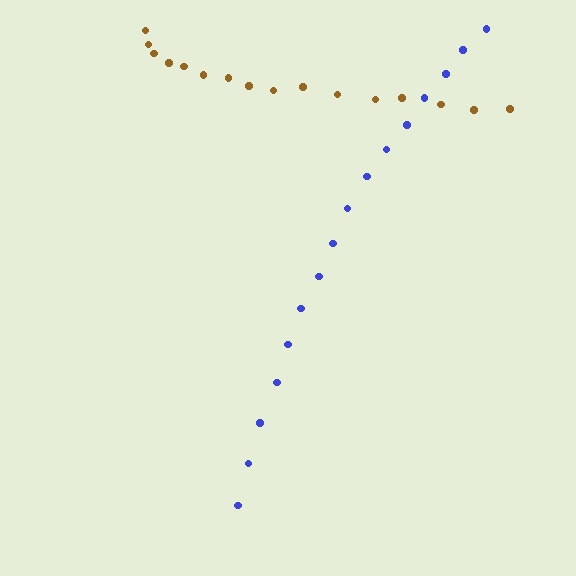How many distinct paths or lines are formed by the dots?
There are 2 distinct paths.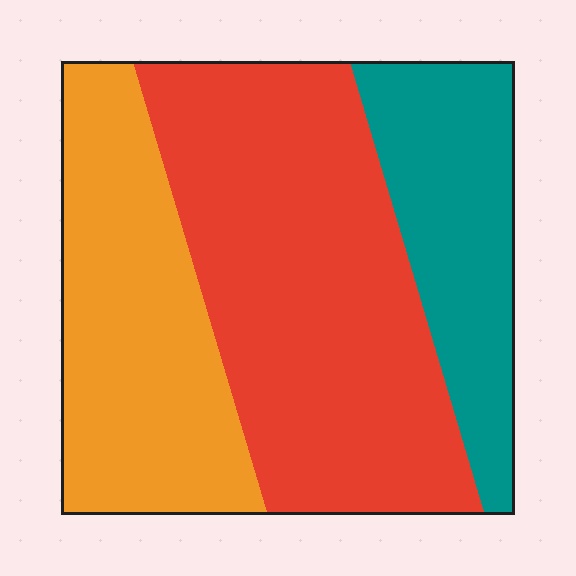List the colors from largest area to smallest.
From largest to smallest: red, orange, teal.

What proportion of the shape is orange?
Orange covers roughly 30% of the shape.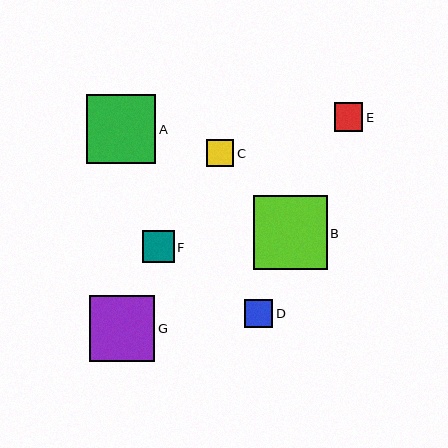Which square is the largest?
Square B is the largest with a size of approximately 74 pixels.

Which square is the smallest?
Square C is the smallest with a size of approximately 27 pixels.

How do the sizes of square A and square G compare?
Square A and square G are approximately the same size.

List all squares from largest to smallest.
From largest to smallest: B, A, G, F, E, D, C.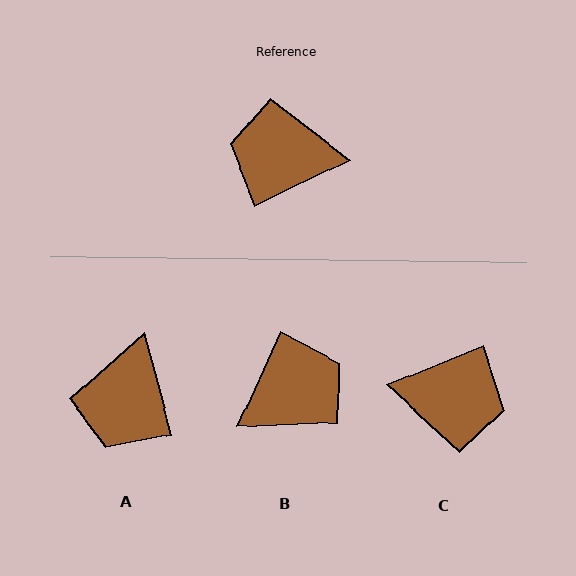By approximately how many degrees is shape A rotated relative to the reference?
Approximately 79 degrees counter-clockwise.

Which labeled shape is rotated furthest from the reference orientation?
C, about 175 degrees away.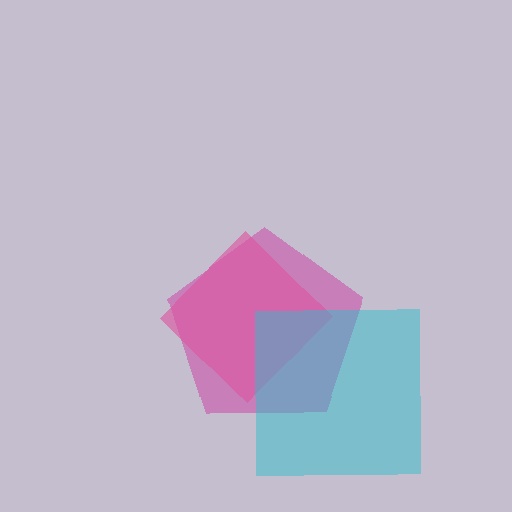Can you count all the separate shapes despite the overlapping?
Yes, there are 3 separate shapes.